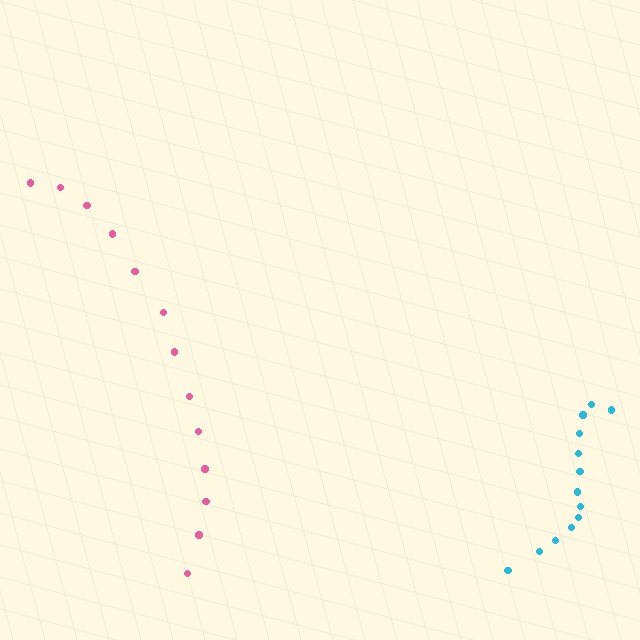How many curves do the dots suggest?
There are 2 distinct paths.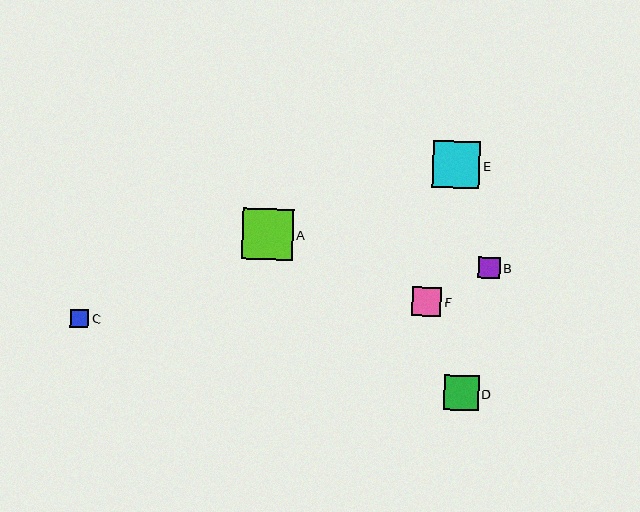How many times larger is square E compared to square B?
Square E is approximately 2.2 times the size of square B.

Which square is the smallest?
Square C is the smallest with a size of approximately 18 pixels.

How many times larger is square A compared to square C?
Square A is approximately 2.8 times the size of square C.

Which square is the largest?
Square A is the largest with a size of approximately 50 pixels.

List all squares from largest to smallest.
From largest to smallest: A, E, D, F, B, C.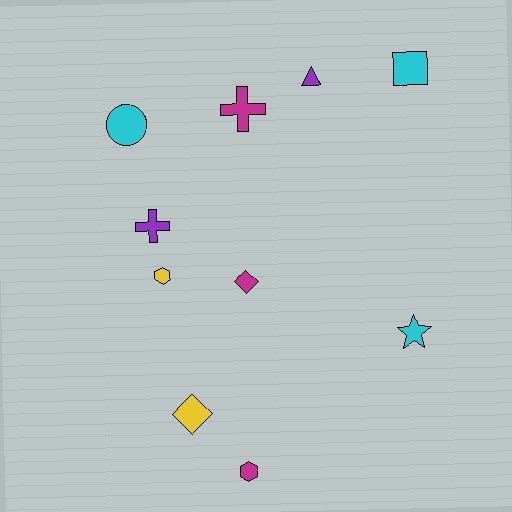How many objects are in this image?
There are 10 objects.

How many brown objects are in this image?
There are no brown objects.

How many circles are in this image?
There is 1 circle.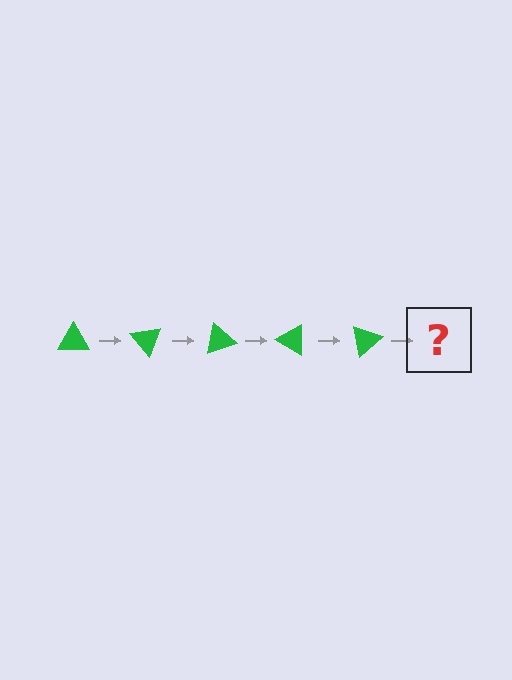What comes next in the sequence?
The next element should be a green triangle rotated 250 degrees.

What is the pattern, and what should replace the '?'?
The pattern is that the triangle rotates 50 degrees each step. The '?' should be a green triangle rotated 250 degrees.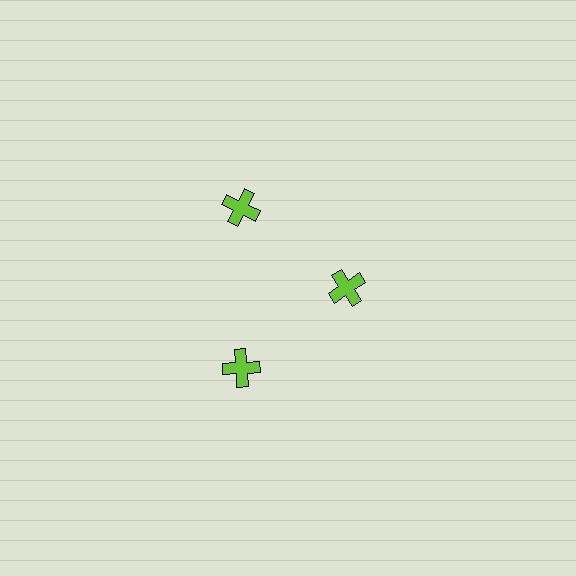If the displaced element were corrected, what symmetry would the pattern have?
It would have 3-fold rotational symmetry — the pattern would map onto itself every 120 degrees.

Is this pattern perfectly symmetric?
No. The 3 lime crosses are arranged in a ring, but one element near the 3 o'clock position is pulled inward toward the center, breaking the 3-fold rotational symmetry.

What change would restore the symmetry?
The symmetry would be restored by moving it outward, back onto the ring so that all 3 crosses sit at equal angles and equal distance from the center.